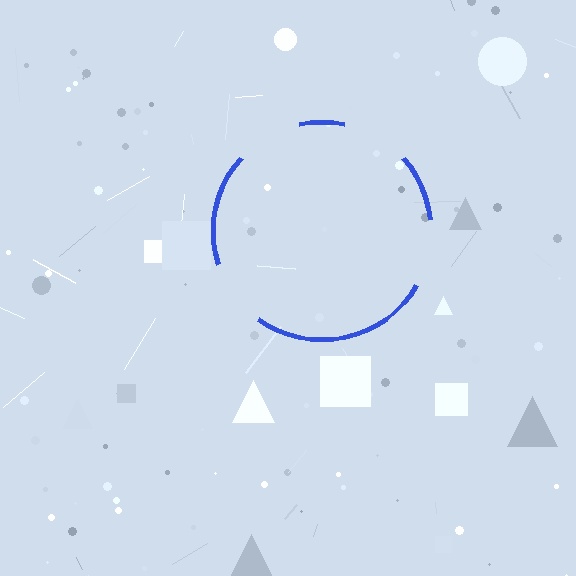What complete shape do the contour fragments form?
The contour fragments form a circle.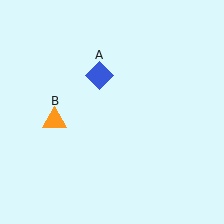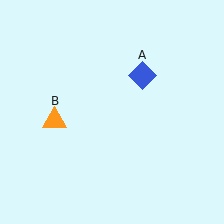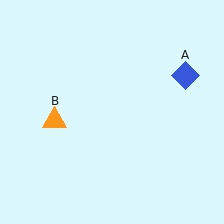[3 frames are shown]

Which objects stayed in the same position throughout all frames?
Orange triangle (object B) remained stationary.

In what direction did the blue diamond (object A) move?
The blue diamond (object A) moved right.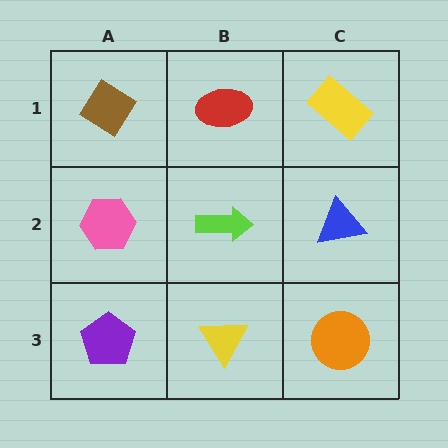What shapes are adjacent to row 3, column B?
A lime arrow (row 2, column B), a purple pentagon (row 3, column A), an orange circle (row 3, column C).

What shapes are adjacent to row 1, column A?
A pink hexagon (row 2, column A), a red ellipse (row 1, column B).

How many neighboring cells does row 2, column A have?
3.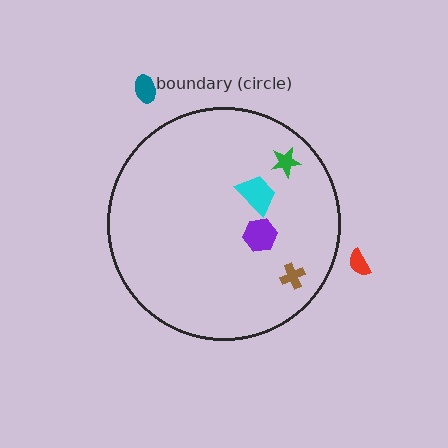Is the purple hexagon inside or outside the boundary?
Inside.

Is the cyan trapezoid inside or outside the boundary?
Inside.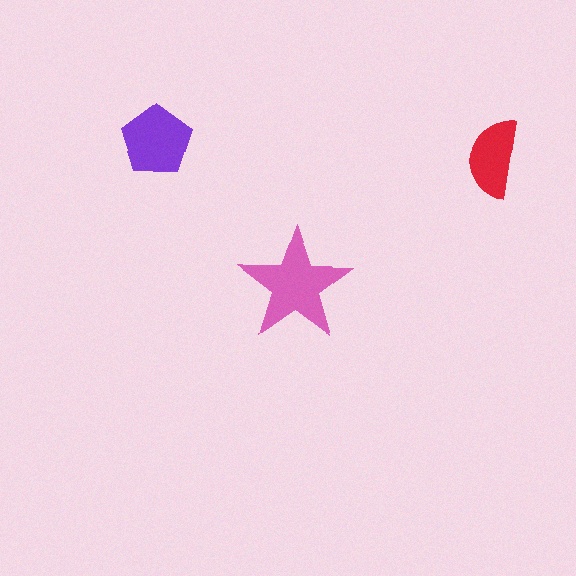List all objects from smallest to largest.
The red semicircle, the purple pentagon, the pink star.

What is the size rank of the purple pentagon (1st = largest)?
2nd.